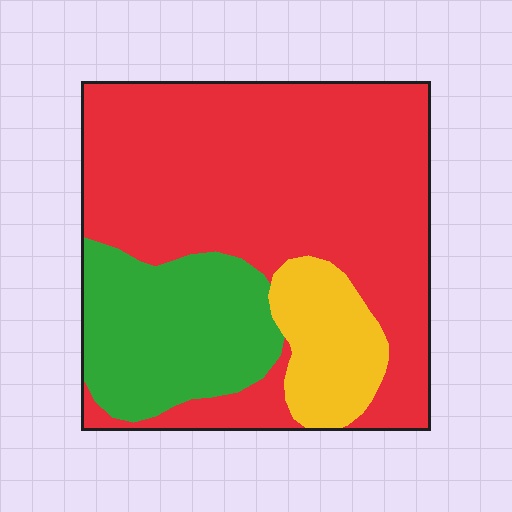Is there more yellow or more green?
Green.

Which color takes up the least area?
Yellow, at roughly 10%.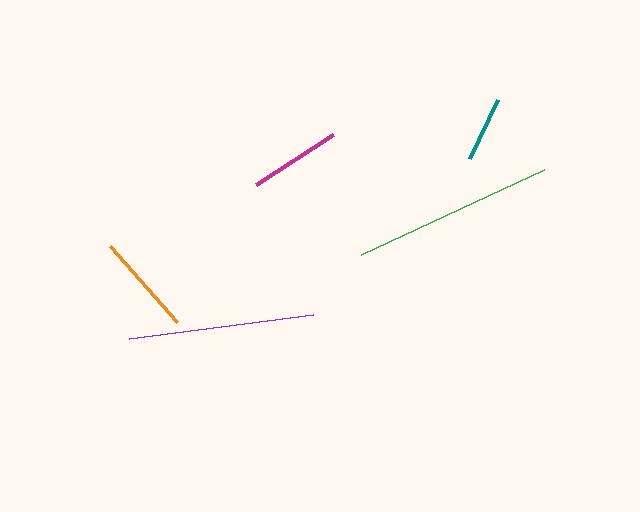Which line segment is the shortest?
The teal line is the shortest at approximately 65 pixels.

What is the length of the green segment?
The green segment is approximately 202 pixels long.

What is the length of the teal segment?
The teal segment is approximately 65 pixels long.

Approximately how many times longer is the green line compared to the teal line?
The green line is approximately 3.1 times the length of the teal line.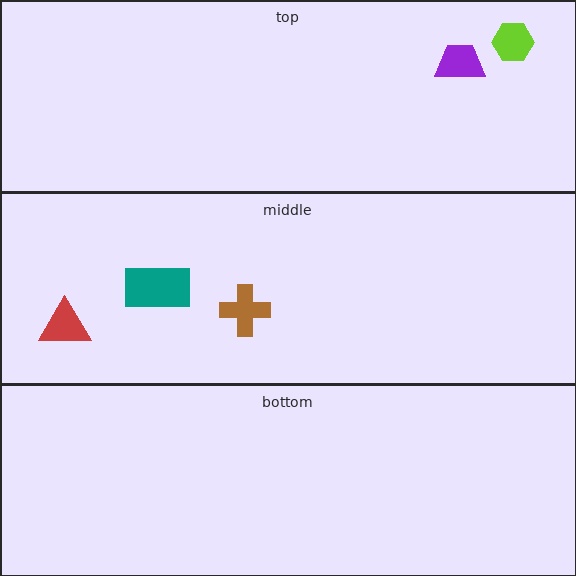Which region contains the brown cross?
The middle region.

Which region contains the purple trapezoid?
The top region.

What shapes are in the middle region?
The red triangle, the teal rectangle, the brown cross.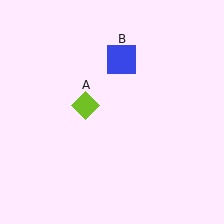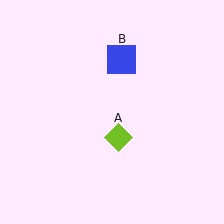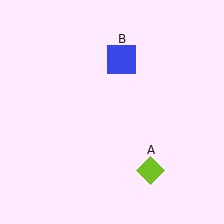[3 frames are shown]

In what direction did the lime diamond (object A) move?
The lime diamond (object A) moved down and to the right.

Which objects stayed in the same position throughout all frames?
Blue square (object B) remained stationary.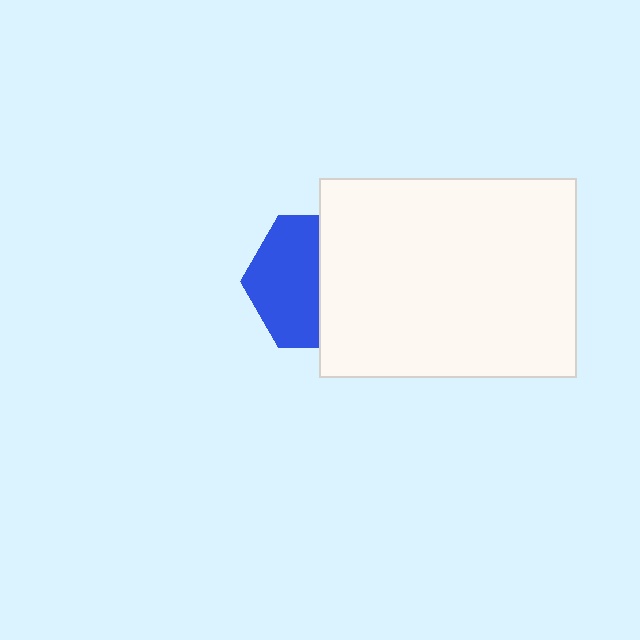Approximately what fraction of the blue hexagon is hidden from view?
Roughly 48% of the blue hexagon is hidden behind the white rectangle.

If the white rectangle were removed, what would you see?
You would see the complete blue hexagon.